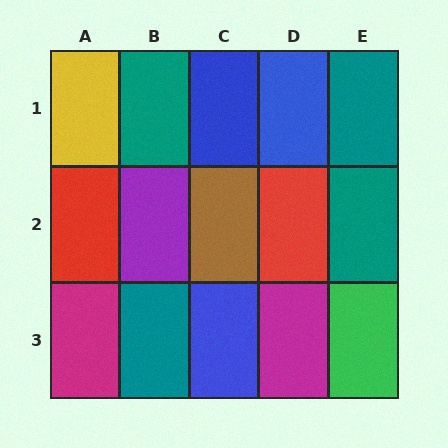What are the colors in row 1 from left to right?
Yellow, teal, blue, blue, teal.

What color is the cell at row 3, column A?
Magenta.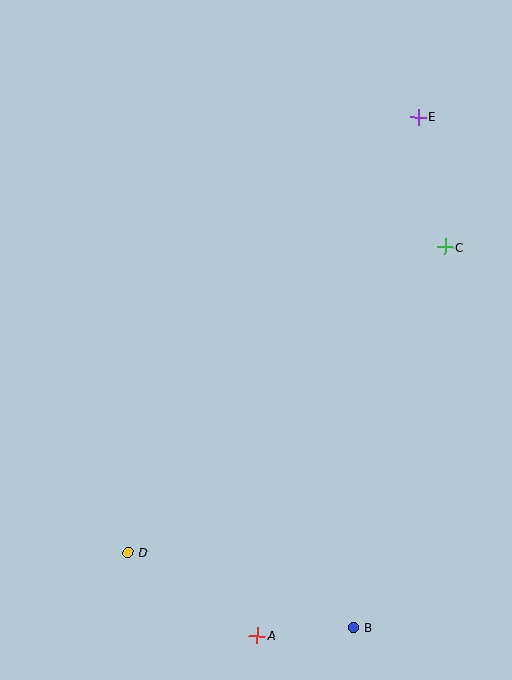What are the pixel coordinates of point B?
Point B is at (354, 627).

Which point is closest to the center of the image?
Point C at (445, 247) is closest to the center.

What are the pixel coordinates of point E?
Point E is at (418, 117).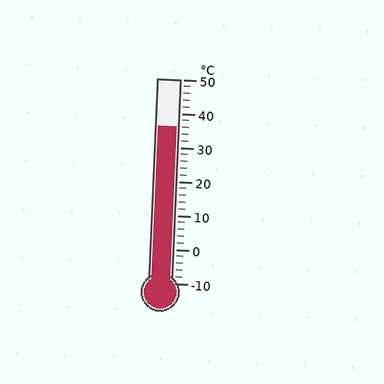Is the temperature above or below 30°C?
The temperature is above 30°C.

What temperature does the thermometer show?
The thermometer shows approximately 36°C.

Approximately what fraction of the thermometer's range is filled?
The thermometer is filled to approximately 75% of its range.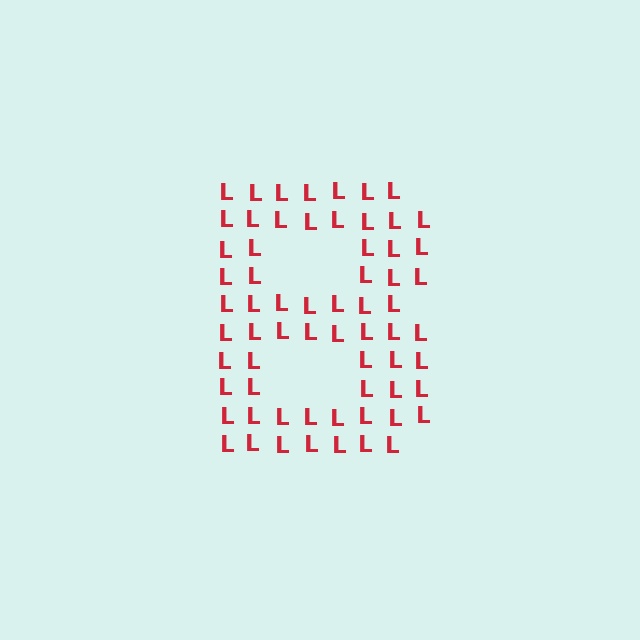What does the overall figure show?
The overall figure shows the letter B.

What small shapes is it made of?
It is made of small letter L's.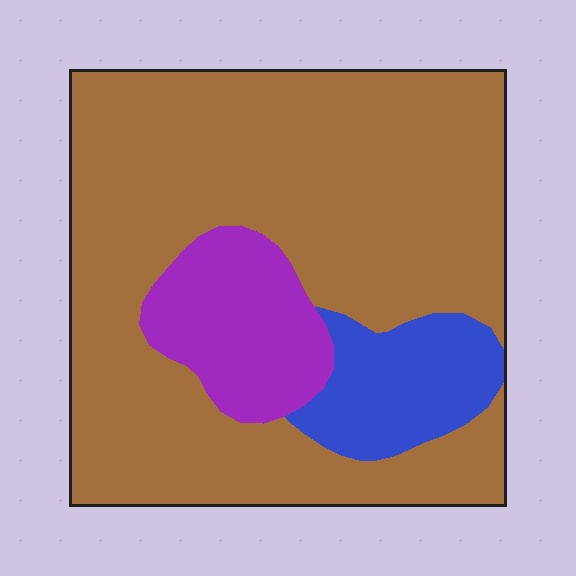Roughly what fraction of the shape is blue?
Blue covers around 10% of the shape.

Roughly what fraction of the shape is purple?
Purple takes up about one eighth (1/8) of the shape.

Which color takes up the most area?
Brown, at roughly 75%.